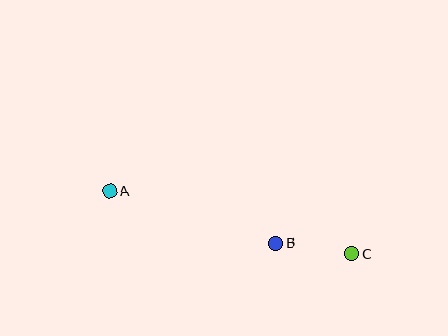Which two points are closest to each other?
Points B and C are closest to each other.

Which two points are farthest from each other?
Points A and C are farthest from each other.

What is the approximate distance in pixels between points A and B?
The distance between A and B is approximately 173 pixels.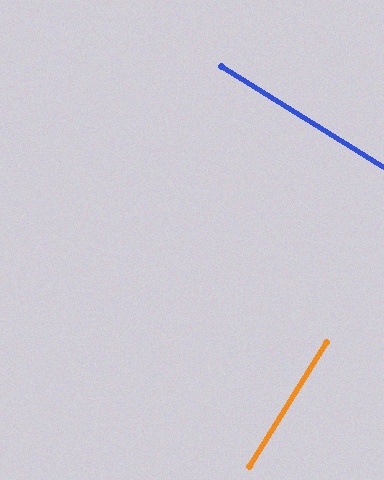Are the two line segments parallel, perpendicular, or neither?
Perpendicular — they meet at approximately 90°.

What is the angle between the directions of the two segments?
Approximately 90 degrees.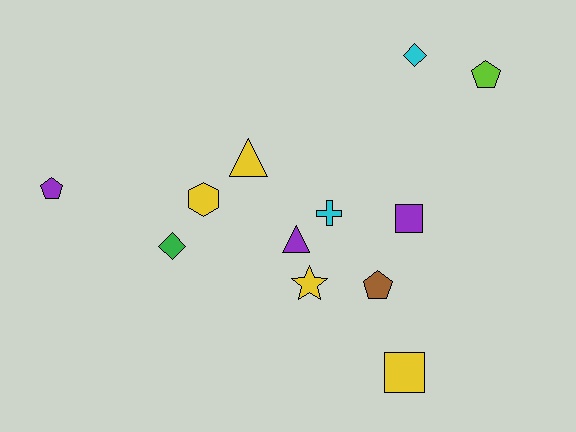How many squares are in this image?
There are 2 squares.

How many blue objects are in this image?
There are no blue objects.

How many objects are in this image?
There are 12 objects.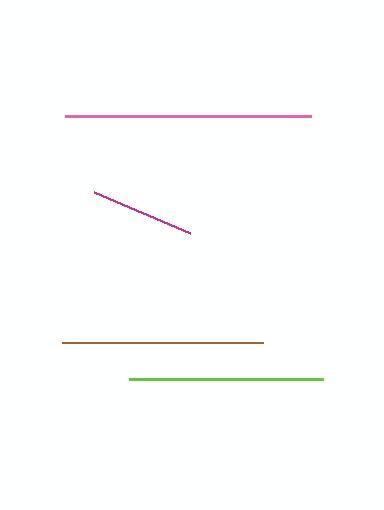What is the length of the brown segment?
The brown segment is approximately 201 pixels long.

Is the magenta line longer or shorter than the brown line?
The brown line is longer than the magenta line.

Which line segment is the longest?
The pink line is the longest at approximately 247 pixels.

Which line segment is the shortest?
The magenta line is the shortest at approximately 104 pixels.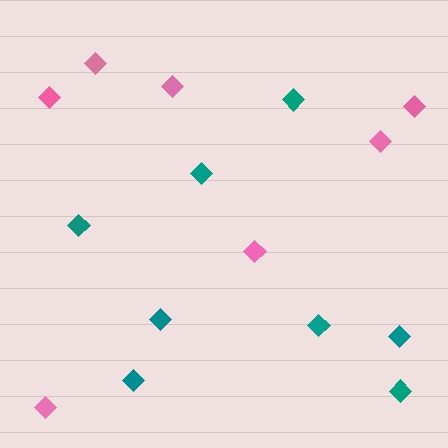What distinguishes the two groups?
There are 2 groups: one group of pink diamonds (7) and one group of teal diamonds (8).